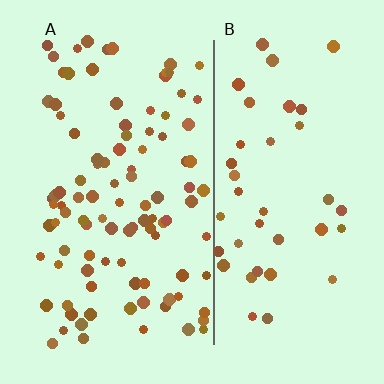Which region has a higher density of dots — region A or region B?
A (the left).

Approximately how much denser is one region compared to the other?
Approximately 2.4× — region A over region B.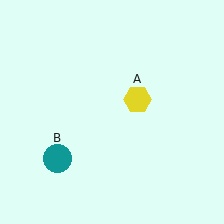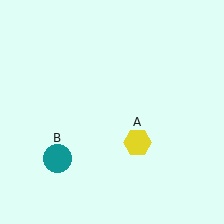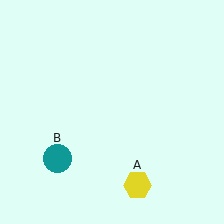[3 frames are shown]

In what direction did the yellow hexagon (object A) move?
The yellow hexagon (object A) moved down.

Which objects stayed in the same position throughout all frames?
Teal circle (object B) remained stationary.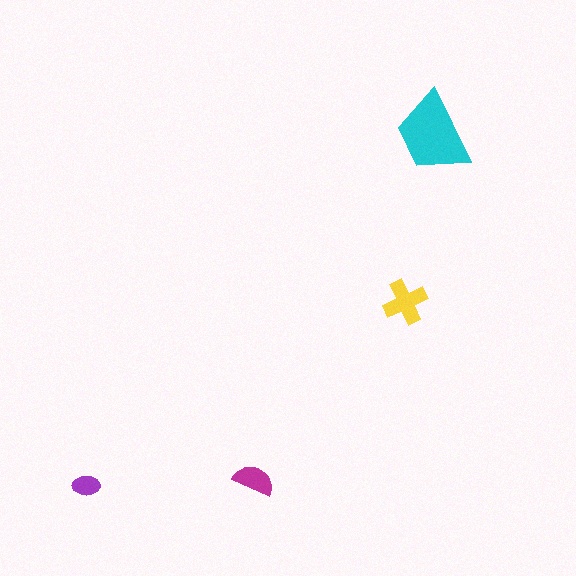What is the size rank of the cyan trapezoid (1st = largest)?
1st.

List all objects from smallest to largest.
The purple ellipse, the magenta semicircle, the yellow cross, the cyan trapezoid.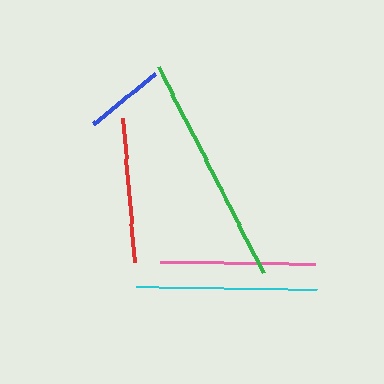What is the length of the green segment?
The green segment is approximately 231 pixels long.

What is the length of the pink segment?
The pink segment is approximately 155 pixels long.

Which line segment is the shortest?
The blue line is the shortest at approximately 79 pixels.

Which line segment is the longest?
The green line is the longest at approximately 231 pixels.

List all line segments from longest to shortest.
From longest to shortest: green, cyan, pink, red, blue.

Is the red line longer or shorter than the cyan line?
The cyan line is longer than the red line.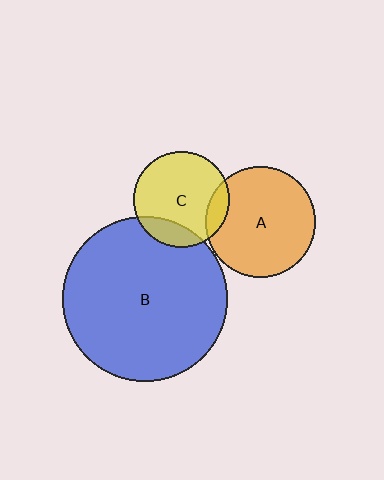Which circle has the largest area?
Circle B (blue).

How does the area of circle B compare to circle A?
Approximately 2.2 times.